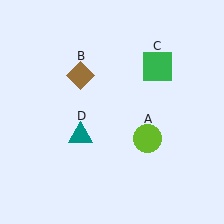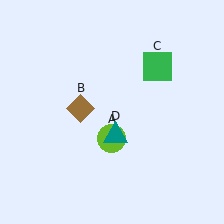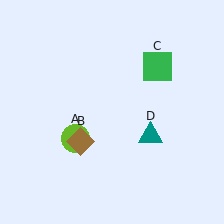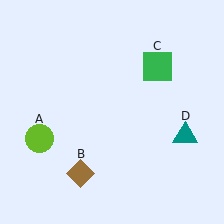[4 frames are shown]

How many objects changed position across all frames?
3 objects changed position: lime circle (object A), brown diamond (object B), teal triangle (object D).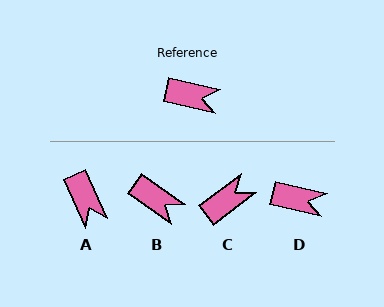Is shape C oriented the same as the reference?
No, it is off by about 51 degrees.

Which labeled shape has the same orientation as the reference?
D.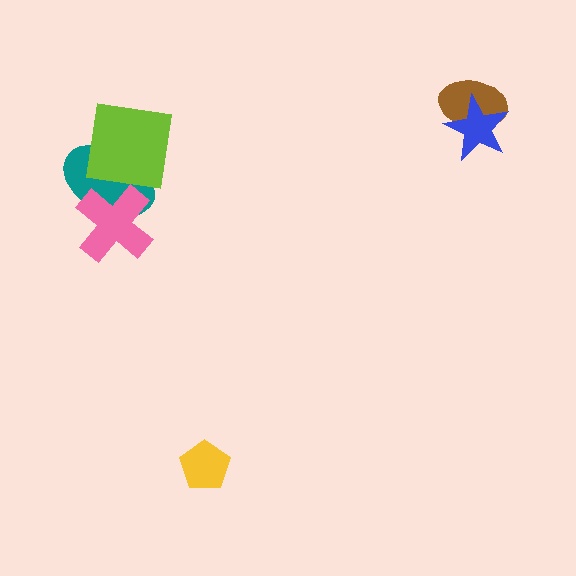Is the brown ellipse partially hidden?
Yes, it is partially covered by another shape.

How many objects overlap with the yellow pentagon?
0 objects overlap with the yellow pentagon.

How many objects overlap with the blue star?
1 object overlaps with the blue star.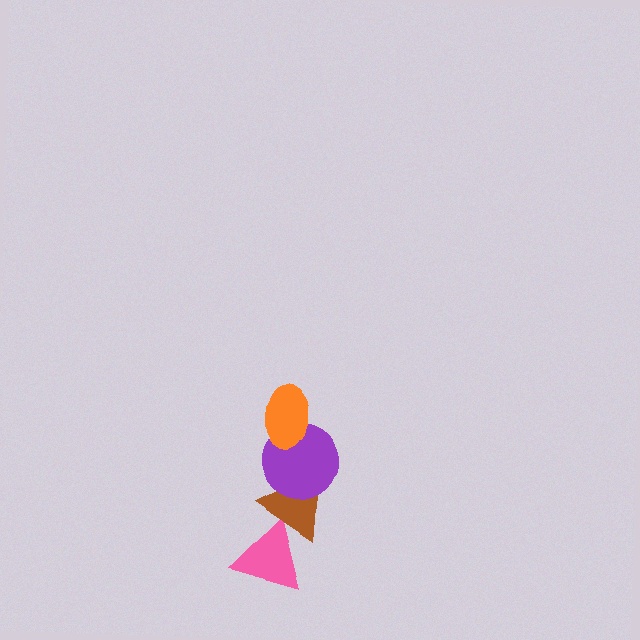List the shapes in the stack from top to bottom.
From top to bottom: the orange ellipse, the purple circle, the brown triangle, the pink triangle.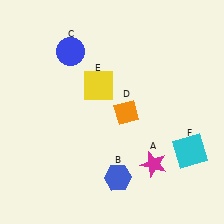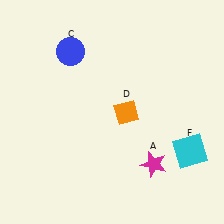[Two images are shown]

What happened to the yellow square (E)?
The yellow square (E) was removed in Image 2. It was in the top-left area of Image 1.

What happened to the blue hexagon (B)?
The blue hexagon (B) was removed in Image 2. It was in the bottom-right area of Image 1.